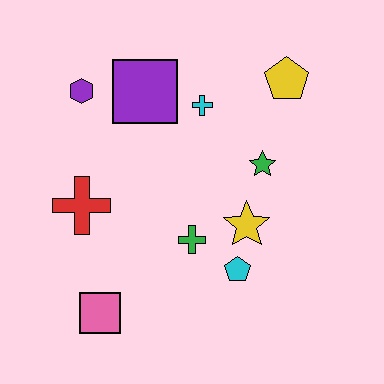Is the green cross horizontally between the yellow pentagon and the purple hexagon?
Yes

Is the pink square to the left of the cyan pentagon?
Yes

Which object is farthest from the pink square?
The yellow pentagon is farthest from the pink square.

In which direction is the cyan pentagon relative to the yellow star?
The cyan pentagon is below the yellow star.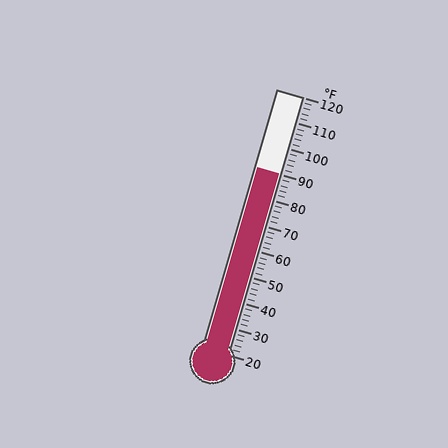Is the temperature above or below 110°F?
The temperature is below 110°F.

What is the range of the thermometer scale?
The thermometer scale ranges from 20°F to 120°F.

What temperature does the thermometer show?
The thermometer shows approximately 90°F.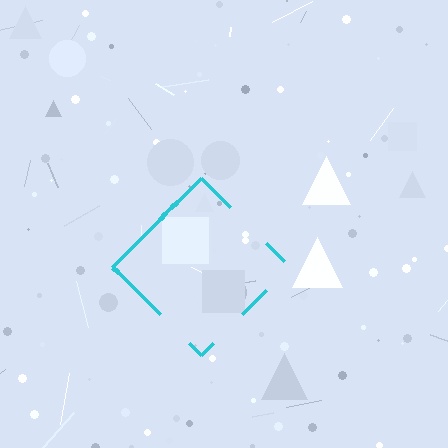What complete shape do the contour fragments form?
The contour fragments form a diamond.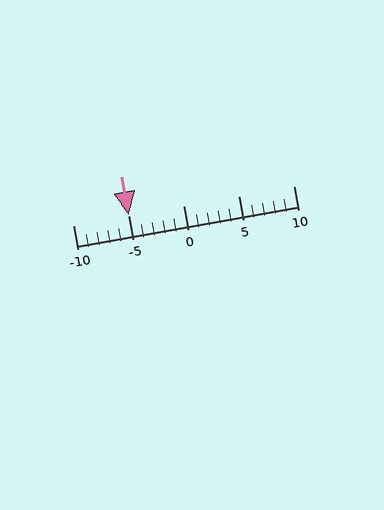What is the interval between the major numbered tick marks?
The major tick marks are spaced 5 units apart.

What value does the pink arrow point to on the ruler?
The pink arrow points to approximately -5.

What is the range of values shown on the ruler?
The ruler shows values from -10 to 10.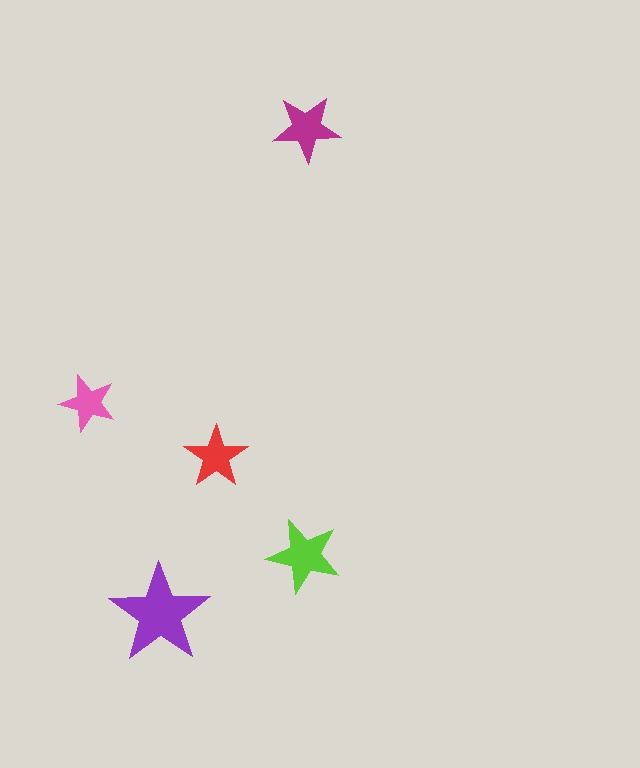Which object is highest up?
The magenta star is topmost.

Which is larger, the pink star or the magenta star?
The magenta one.